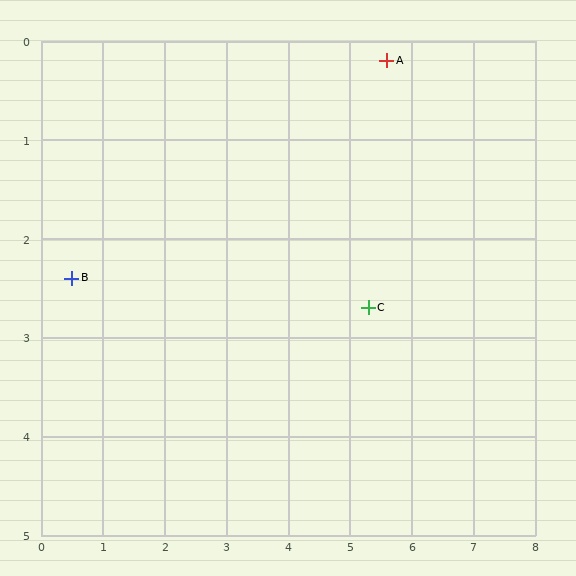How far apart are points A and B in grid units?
Points A and B are about 5.6 grid units apart.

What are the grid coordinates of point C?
Point C is at approximately (5.3, 2.7).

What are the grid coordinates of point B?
Point B is at approximately (0.5, 2.4).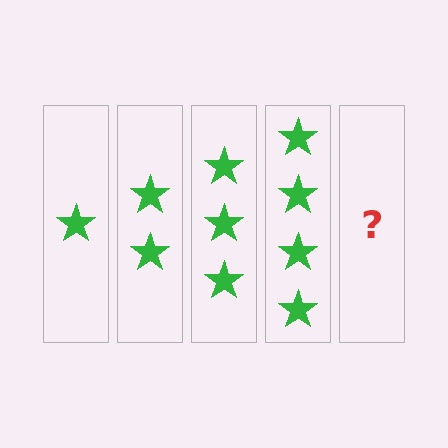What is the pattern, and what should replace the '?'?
The pattern is that each step adds one more star. The '?' should be 5 stars.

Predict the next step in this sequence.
The next step is 5 stars.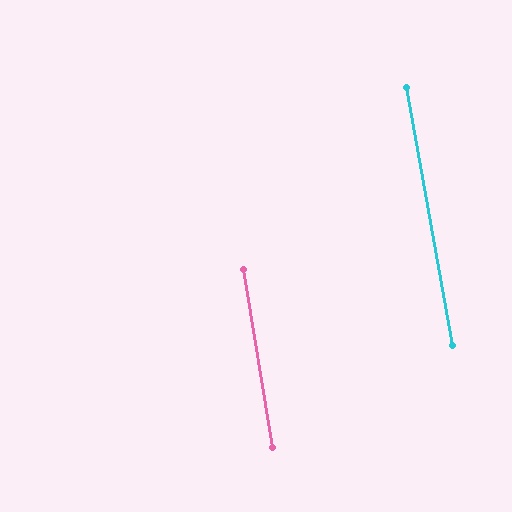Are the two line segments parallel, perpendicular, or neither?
Parallel — their directions differ by only 0.9°.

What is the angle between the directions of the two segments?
Approximately 1 degree.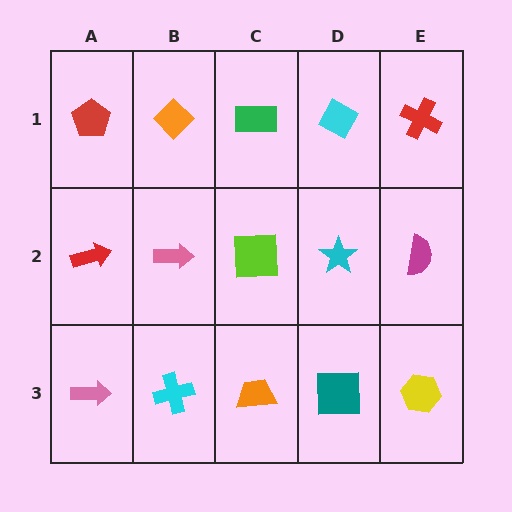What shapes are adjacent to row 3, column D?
A cyan star (row 2, column D), an orange trapezoid (row 3, column C), a yellow hexagon (row 3, column E).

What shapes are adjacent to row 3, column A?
A red arrow (row 2, column A), a cyan cross (row 3, column B).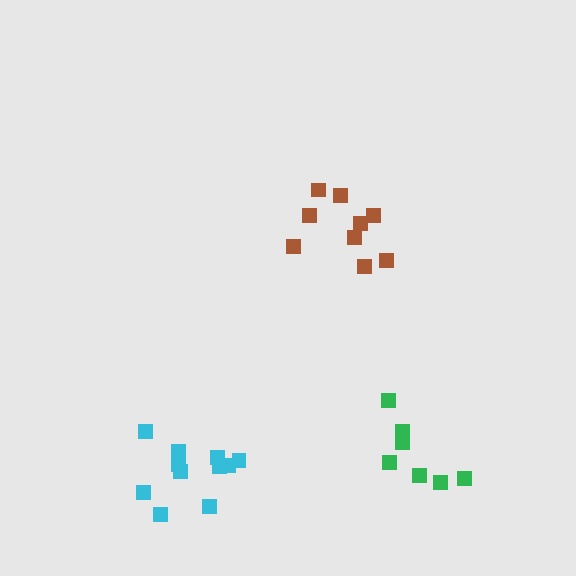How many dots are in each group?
Group 1: 9 dots, Group 2: 11 dots, Group 3: 7 dots (27 total).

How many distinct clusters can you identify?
There are 3 distinct clusters.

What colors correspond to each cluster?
The clusters are colored: brown, cyan, green.